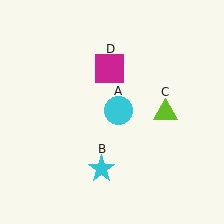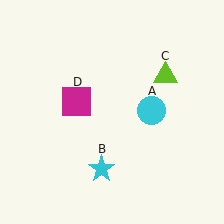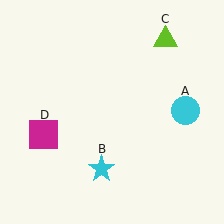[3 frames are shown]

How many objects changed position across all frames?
3 objects changed position: cyan circle (object A), lime triangle (object C), magenta square (object D).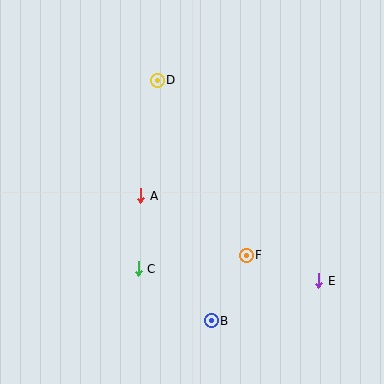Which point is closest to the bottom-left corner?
Point C is closest to the bottom-left corner.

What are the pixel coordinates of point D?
Point D is at (157, 80).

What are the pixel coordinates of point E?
Point E is at (319, 281).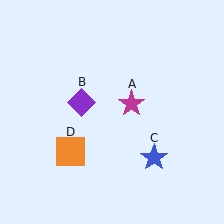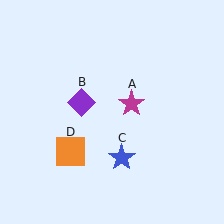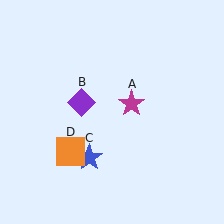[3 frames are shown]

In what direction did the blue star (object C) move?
The blue star (object C) moved left.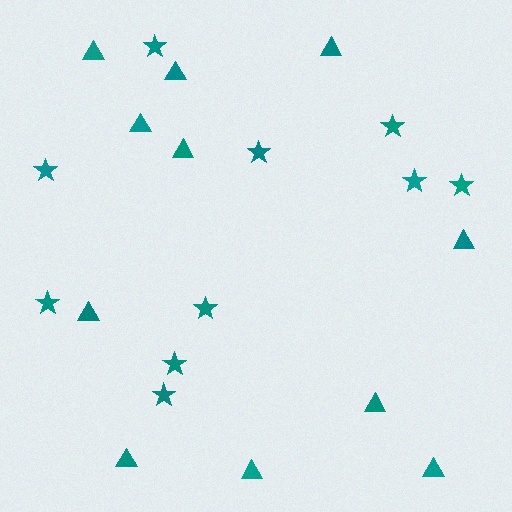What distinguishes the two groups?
There are 2 groups: one group of triangles (11) and one group of stars (10).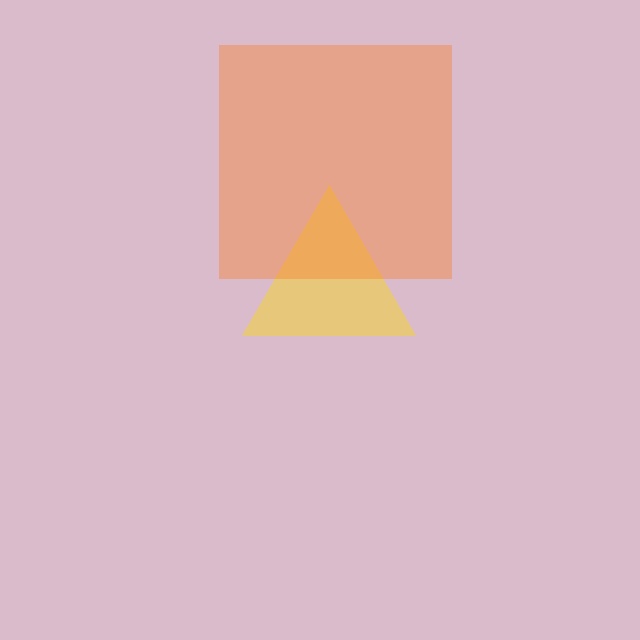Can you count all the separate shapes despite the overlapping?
Yes, there are 2 separate shapes.